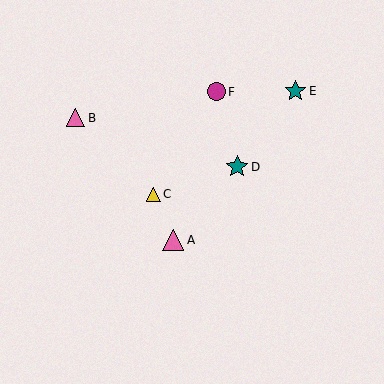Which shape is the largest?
The teal star (labeled D) is the largest.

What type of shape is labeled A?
Shape A is a pink triangle.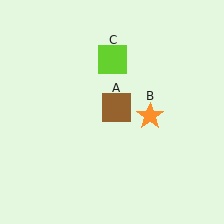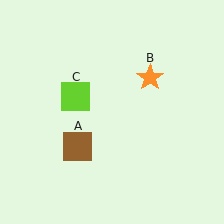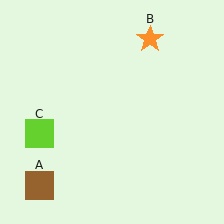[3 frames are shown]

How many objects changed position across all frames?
3 objects changed position: brown square (object A), orange star (object B), lime square (object C).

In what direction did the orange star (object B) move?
The orange star (object B) moved up.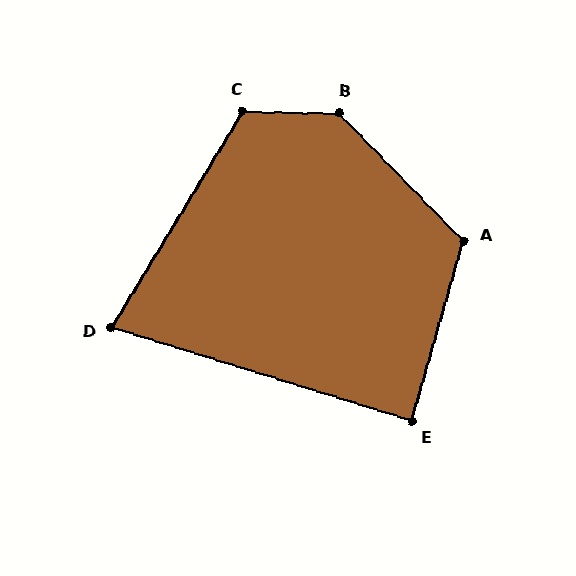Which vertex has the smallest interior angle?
D, at approximately 76 degrees.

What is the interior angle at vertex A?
Approximately 120 degrees (obtuse).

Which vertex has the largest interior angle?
B, at approximately 135 degrees.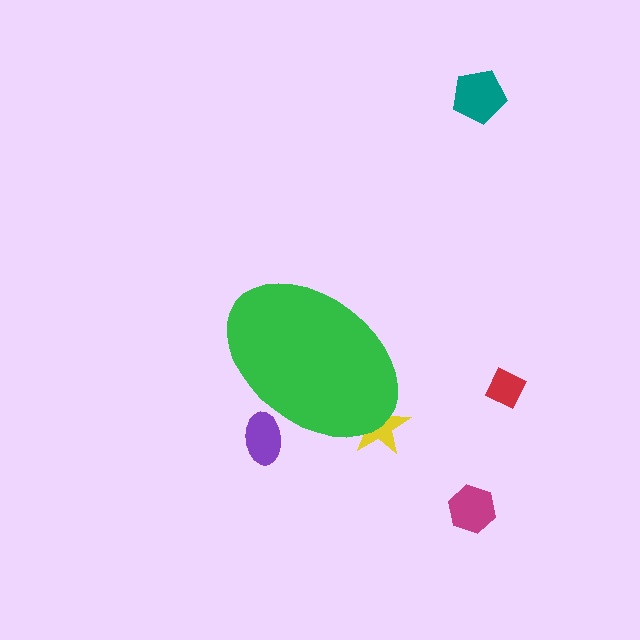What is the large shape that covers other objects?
A green ellipse.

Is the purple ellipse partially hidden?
Yes, the purple ellipse is partially hidden behind the green ellipse.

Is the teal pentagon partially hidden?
No, the teal pentagon is fully visible.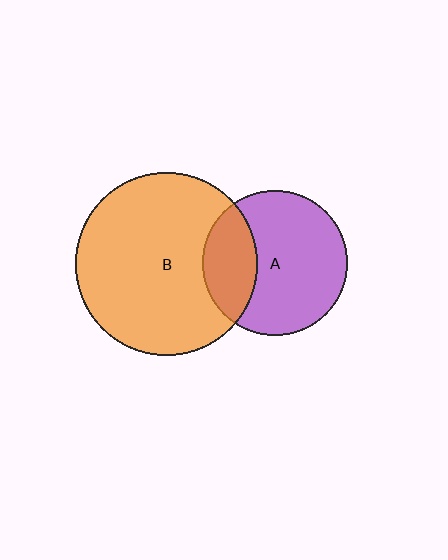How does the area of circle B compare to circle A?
Approximately 1.6 times.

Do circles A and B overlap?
Yes.